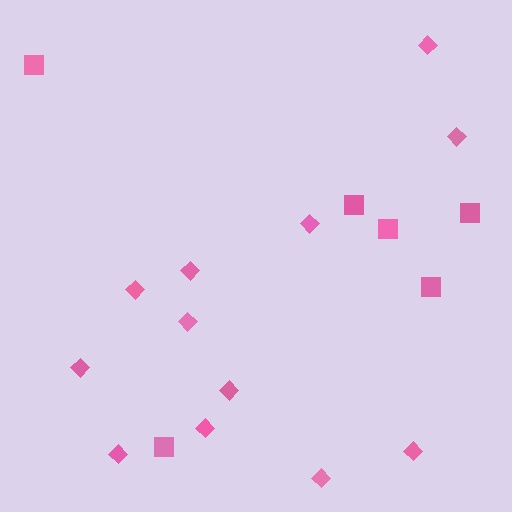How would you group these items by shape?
There are 2 groups: one group of squares (6) and one group of diamonds (12).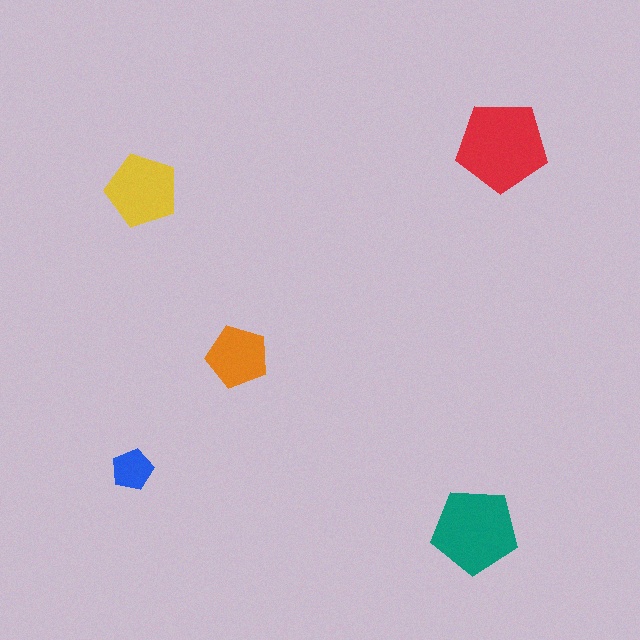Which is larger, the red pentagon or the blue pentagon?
The red one.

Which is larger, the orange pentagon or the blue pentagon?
The orange one.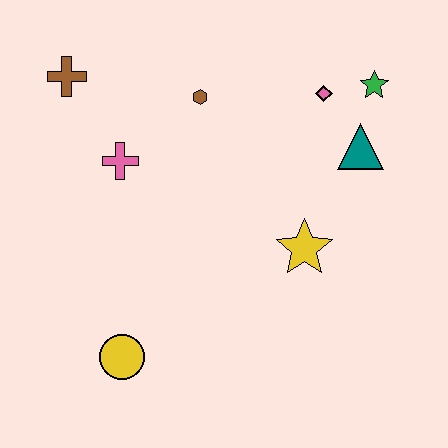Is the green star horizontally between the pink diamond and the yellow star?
No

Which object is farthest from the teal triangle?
The yellow circle is farthest from the teal triangle.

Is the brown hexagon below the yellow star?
No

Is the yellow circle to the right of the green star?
No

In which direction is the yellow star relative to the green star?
The yellow star is below the green star.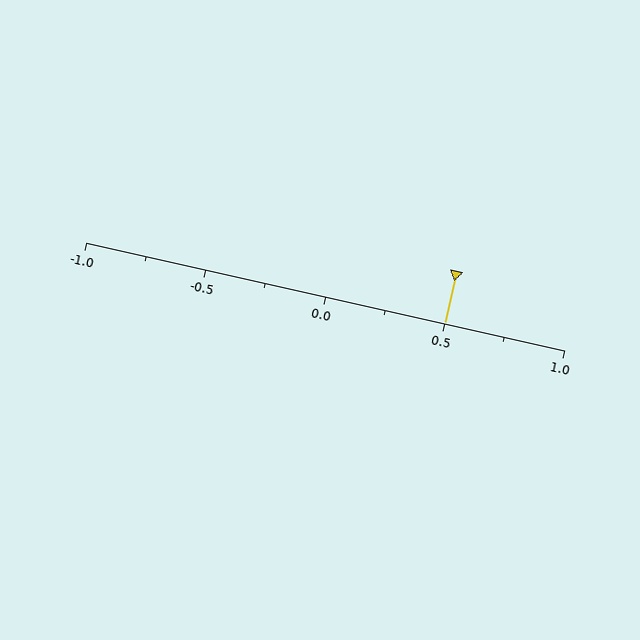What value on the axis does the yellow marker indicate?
The marker indicates approximately 0.5.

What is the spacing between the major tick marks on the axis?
The major ticks are spaced 0.5 apart.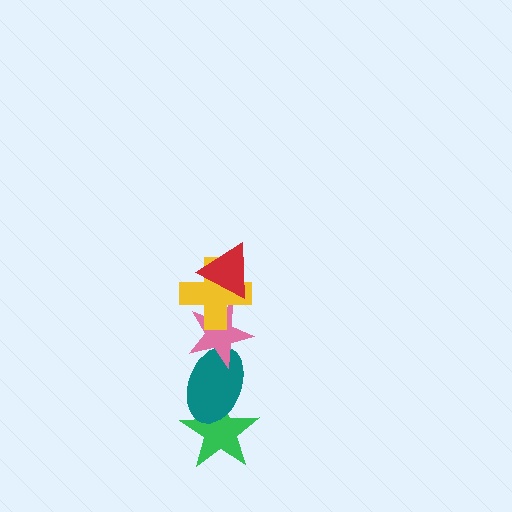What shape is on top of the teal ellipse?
The pink star is on top of the teal ellipse.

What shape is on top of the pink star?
The yellow cross is on top of the pink star.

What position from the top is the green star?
The green star is 5th from the top.